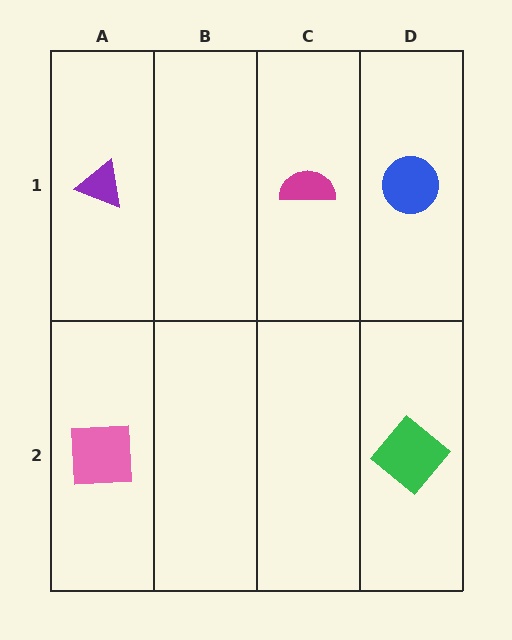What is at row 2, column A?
A pink square.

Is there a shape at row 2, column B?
No, that cell is empty.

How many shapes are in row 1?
3 shapes.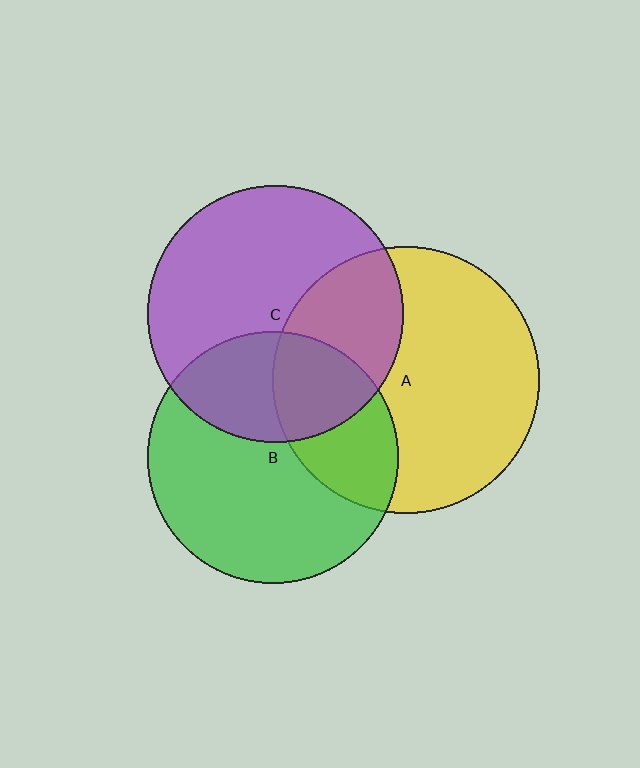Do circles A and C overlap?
Yes.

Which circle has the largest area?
Circle A (yellow).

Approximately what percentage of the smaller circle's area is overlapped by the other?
Approximately 35%.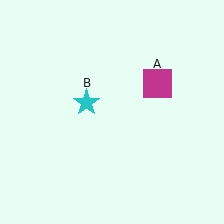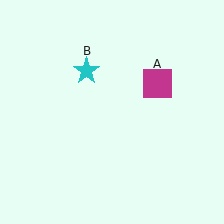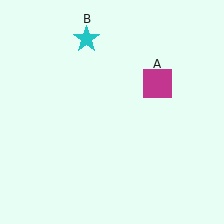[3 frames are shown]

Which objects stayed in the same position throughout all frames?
Magenta square (object A) remained stationary.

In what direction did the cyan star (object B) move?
The cyan star (object B) moved up.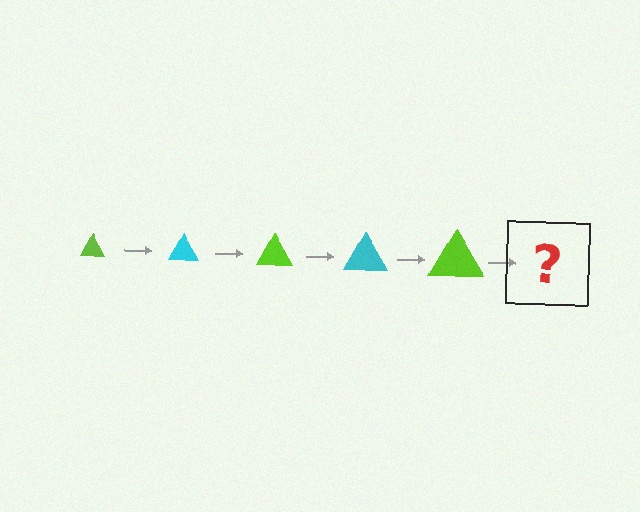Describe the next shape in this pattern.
It should be a cyan triangle, larger than the previous one.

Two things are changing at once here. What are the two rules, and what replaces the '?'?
The two rules are that the triangle grows larger each step and the color cycles through lime and cyan. The '?' should be a cyan triangle, larger than the previous one.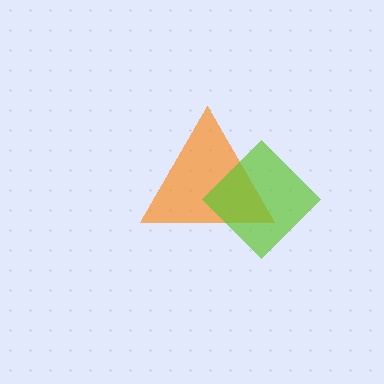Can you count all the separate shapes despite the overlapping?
Yes, there are 2 separate shapes.